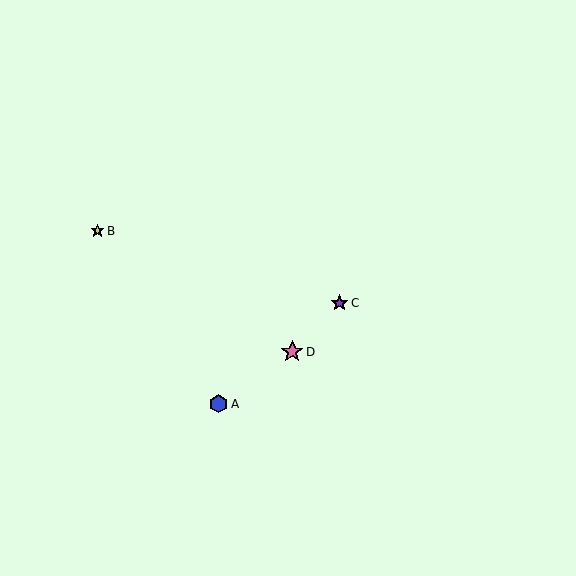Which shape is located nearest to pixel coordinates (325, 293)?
The purple star (labeled C) at (339, 303) is nearest to that location.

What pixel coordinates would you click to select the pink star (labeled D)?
Click at (292, 352) to select the pink star D.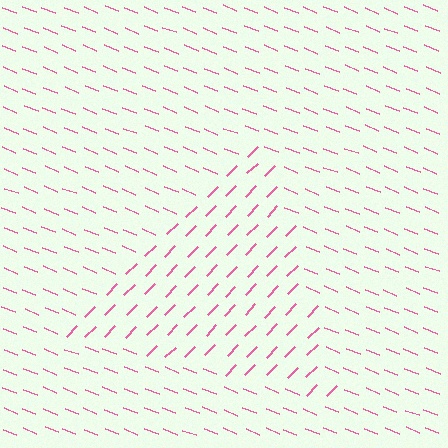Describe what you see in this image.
The image is filled with small pink line segments. A triangle region in the image has lines oriented differently from the surrounding lines, creating a visible texture boundary.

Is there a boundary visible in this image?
Yes, there is a texture boundary formed by a change in line orientation.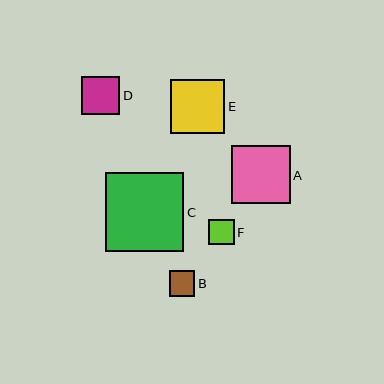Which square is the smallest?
Square B is the smallest with a size of approximately 25 pixels.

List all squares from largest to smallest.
From largest to smallest: C, A, E, D, F, B.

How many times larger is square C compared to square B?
Square C is approximately 3.1 times the size of square B.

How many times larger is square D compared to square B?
Square D is approximately 1.5 times the size of square B.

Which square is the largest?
Square C is the largest with a size of approximately 79 pixels.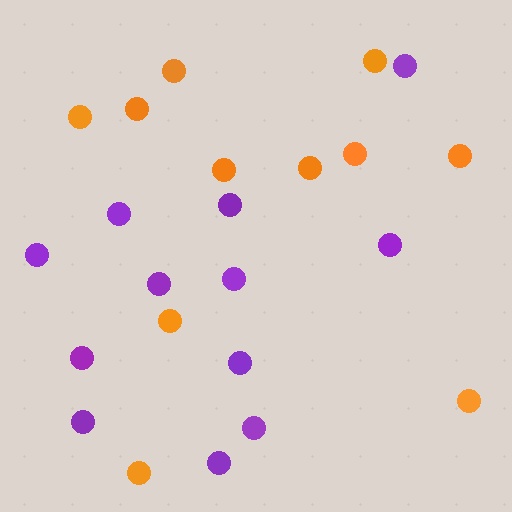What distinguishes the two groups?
There are 2 groups: one group of orange circles (11) and one group of purple circles (12).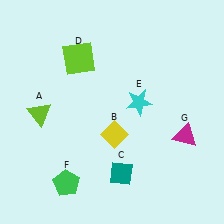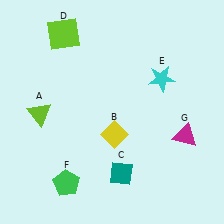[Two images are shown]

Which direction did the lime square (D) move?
The lime square (D) moved up.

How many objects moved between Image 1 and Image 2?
2 objects moved between the two images.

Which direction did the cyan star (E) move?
The cyan star (E) moved up.